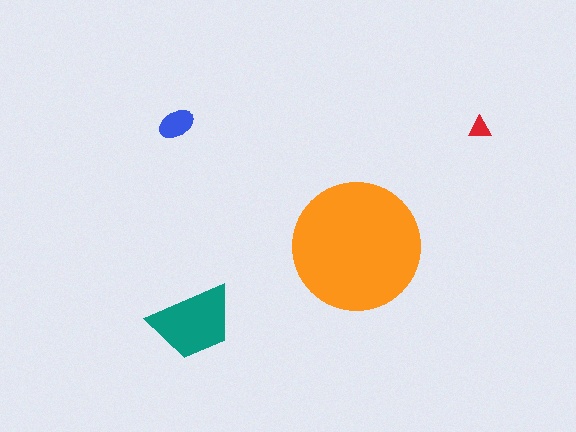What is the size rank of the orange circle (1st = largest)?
1st.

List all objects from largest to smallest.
The orange circle, the teal trapezoid, the blue ellipse, the red triangle.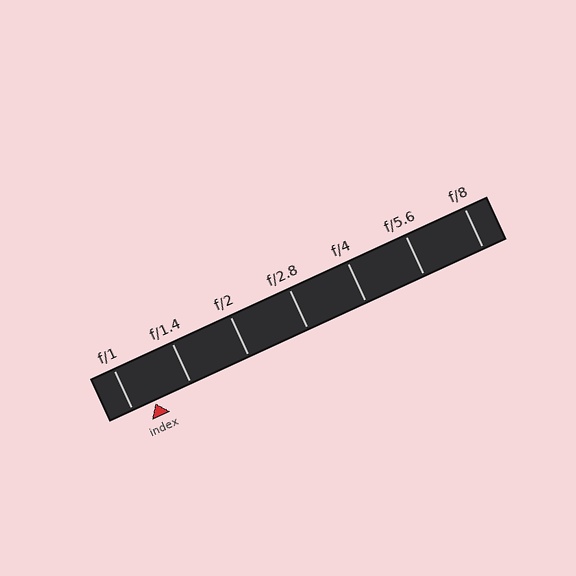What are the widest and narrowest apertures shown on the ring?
The widest aperture shown is f/1 and the narrowest is f/8.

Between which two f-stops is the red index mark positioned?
The index mark is between f/1 and f/1.4.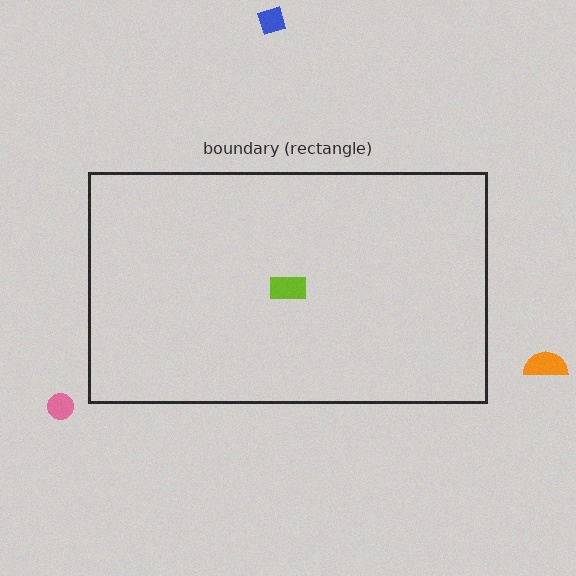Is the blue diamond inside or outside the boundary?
Outside.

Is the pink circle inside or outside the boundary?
Outside.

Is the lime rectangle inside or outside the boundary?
Inside.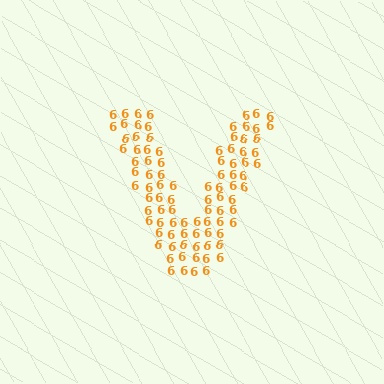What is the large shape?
The large shape is the letter V.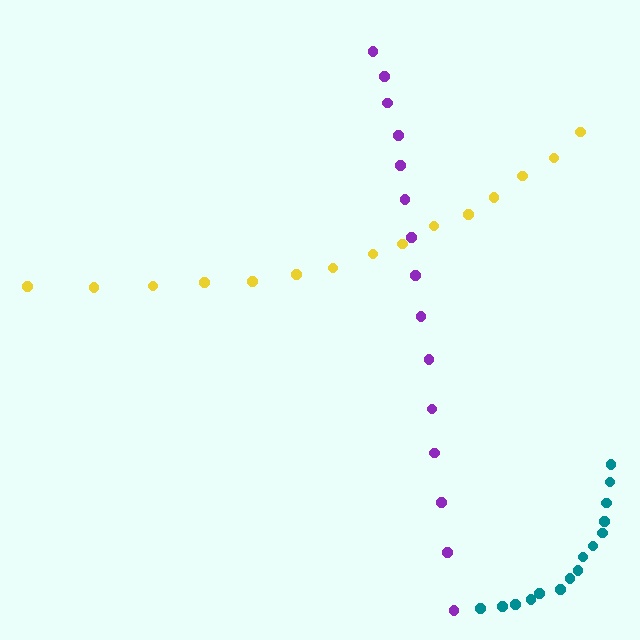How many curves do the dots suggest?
There are 3 distinct paths.